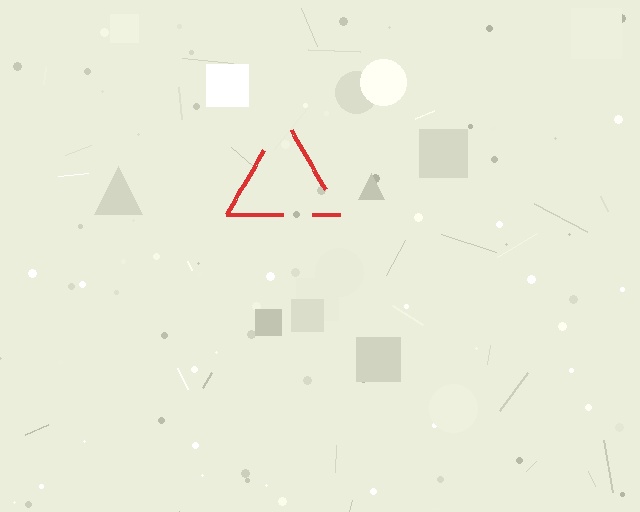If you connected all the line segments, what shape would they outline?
They would outline a triangle.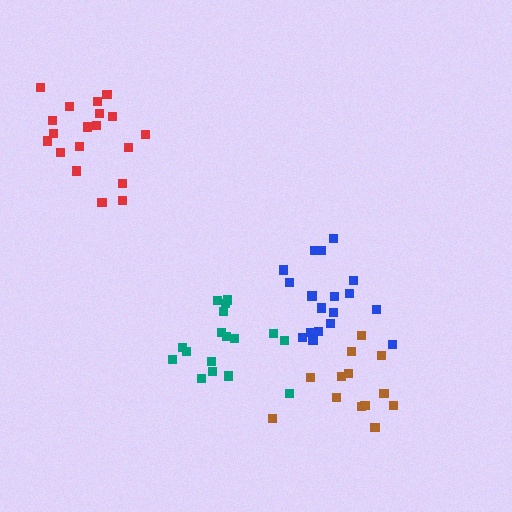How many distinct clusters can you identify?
There are 4 distinct clusters.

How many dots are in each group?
Group 1: 18 dots, Group 2: 17 dots, Group 3: 13 dots, Group 4: 19 dots (67 total).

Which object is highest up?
The red cluster is topmost.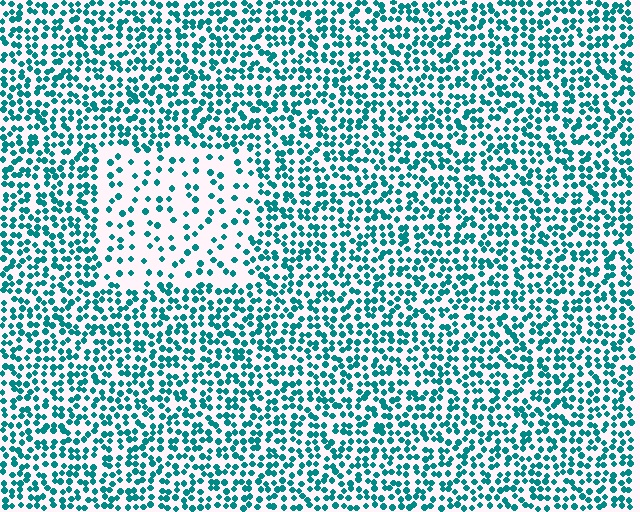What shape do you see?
I see a rectangle.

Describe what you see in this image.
The image contains small teal elements arranged at two different densities. A rectangle-shaped region is visible where the elements are less densely packed than the surrounding area.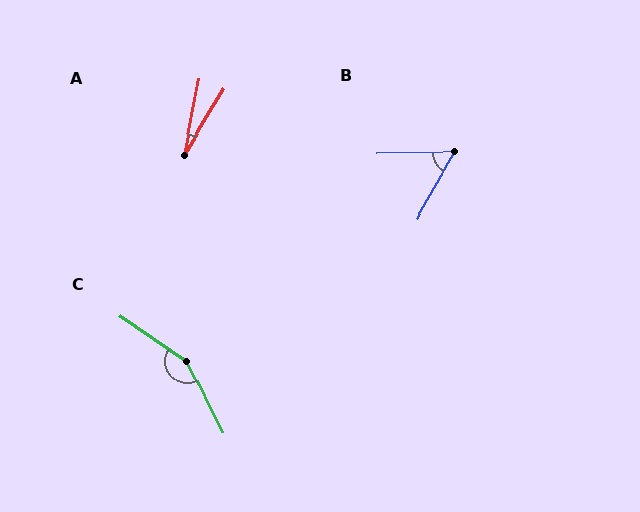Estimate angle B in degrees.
Approximately 59 degrees.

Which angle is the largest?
C, at approximately 150 degrees.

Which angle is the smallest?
A, at approximately 21 degrees.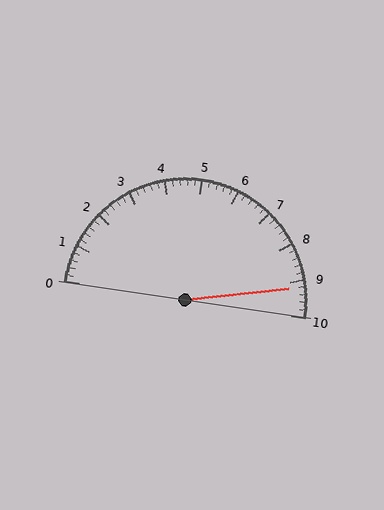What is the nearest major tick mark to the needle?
The nearest major tick mark is 9.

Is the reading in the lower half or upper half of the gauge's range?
The reading is in the upper half of the range (0 to 10).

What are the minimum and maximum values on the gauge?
The gauge ranges from 0 to 10.